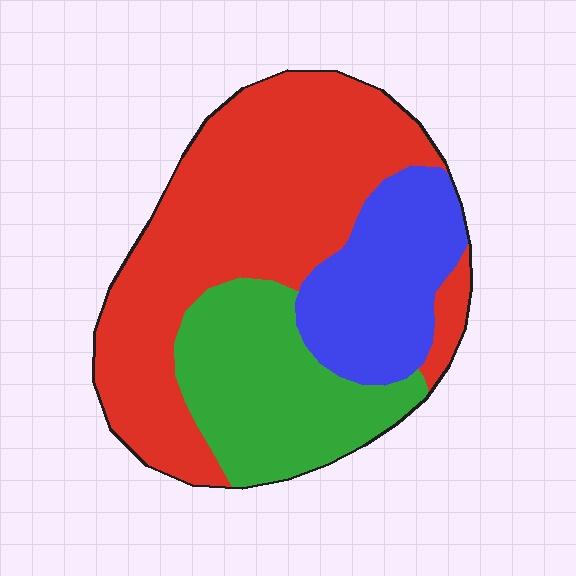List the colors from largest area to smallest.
From largest to smallest: red, green, blue.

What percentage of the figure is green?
Green takes up about one quarter (1/4) of the figure.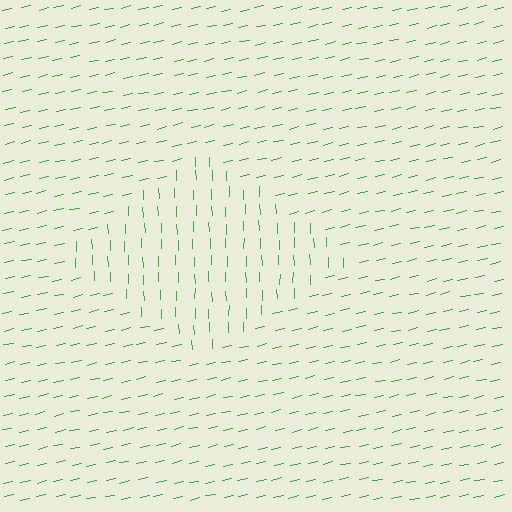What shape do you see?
I see a diamond.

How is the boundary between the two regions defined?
The boundary is defined purely by a change in line orientation (approximately 79 degrees difference). All lines are the same color and thickness.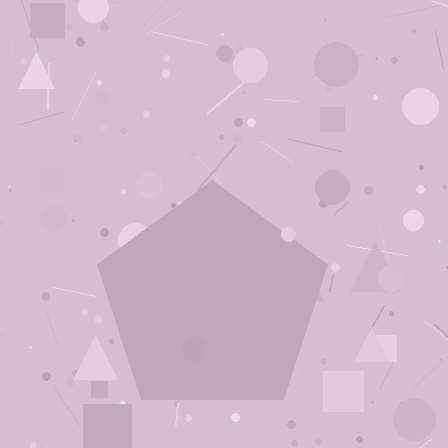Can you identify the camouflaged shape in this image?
The camouflaged shape is a pentagon.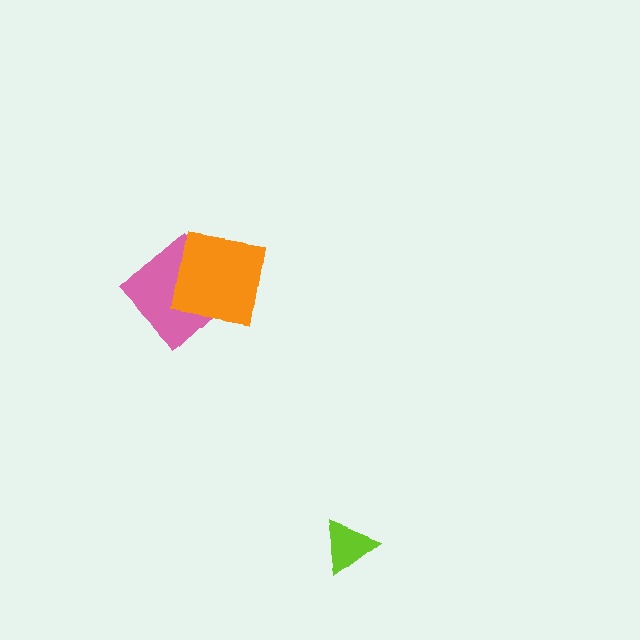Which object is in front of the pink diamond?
The orange square is in front of the pink diamond.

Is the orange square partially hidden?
No, no other shape covers it.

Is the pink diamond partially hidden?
Yes, it is partially covered by another shape.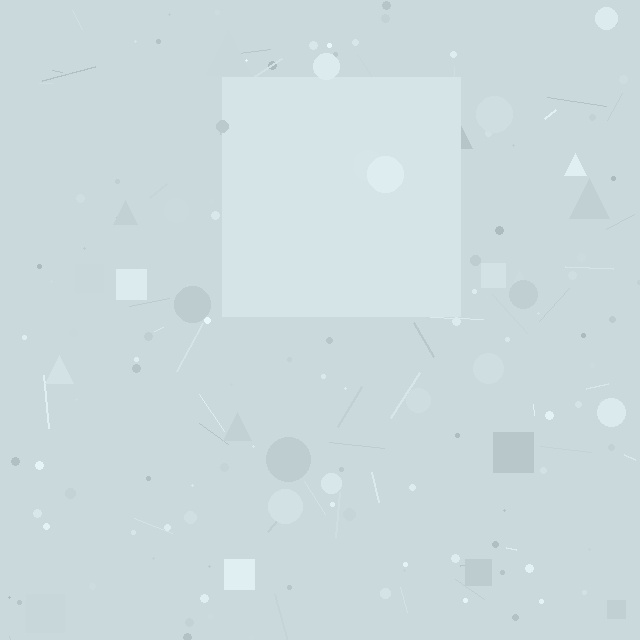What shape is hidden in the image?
A square is hidden in the image.